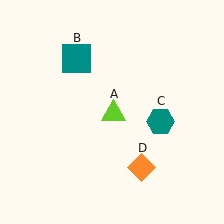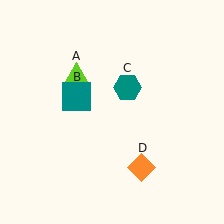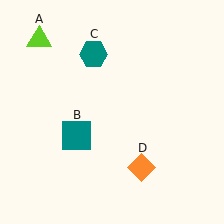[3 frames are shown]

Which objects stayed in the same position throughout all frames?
Orange diamond (object D) remained stationary.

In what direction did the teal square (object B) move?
The teal square (object B) moved down.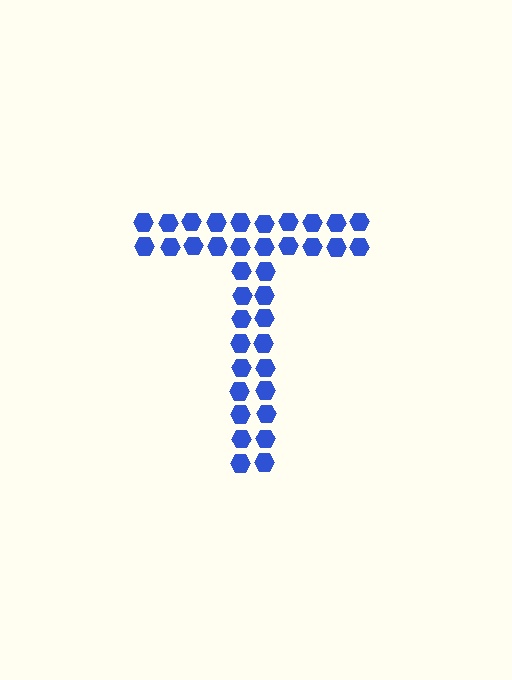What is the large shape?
The large shape is the letter T.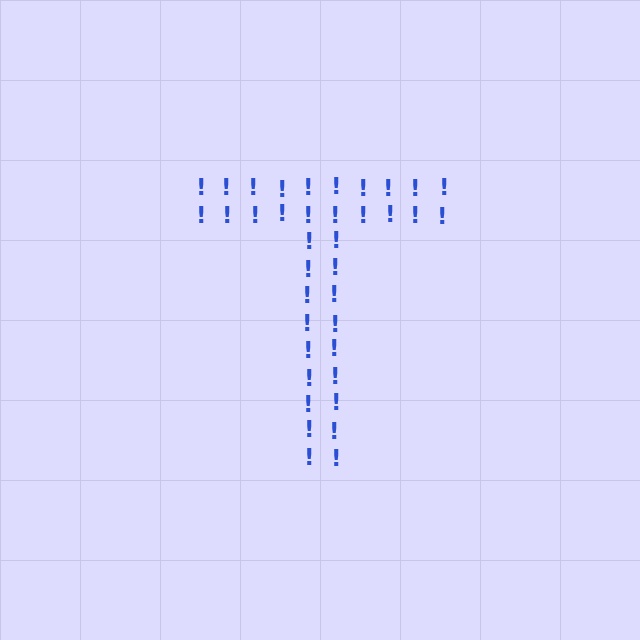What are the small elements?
The small elements are exclamation marks.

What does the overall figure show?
The overall figure shows the letter T.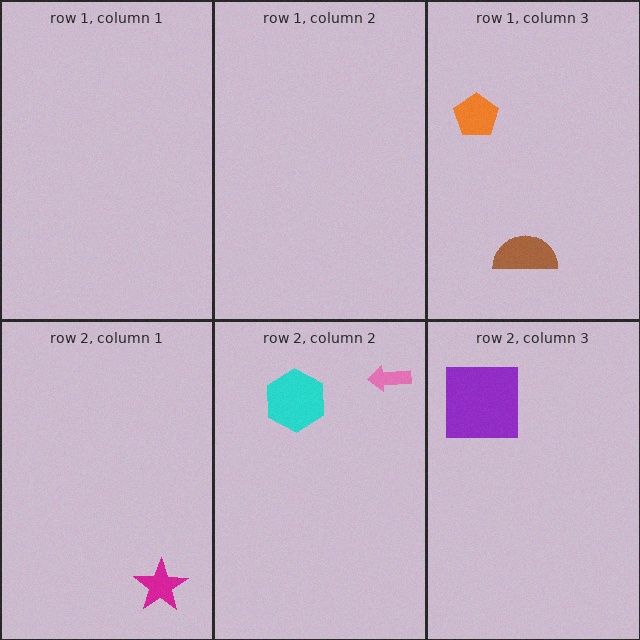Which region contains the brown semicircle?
The row 1, column 3 region.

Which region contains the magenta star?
The row 2, column 1 region.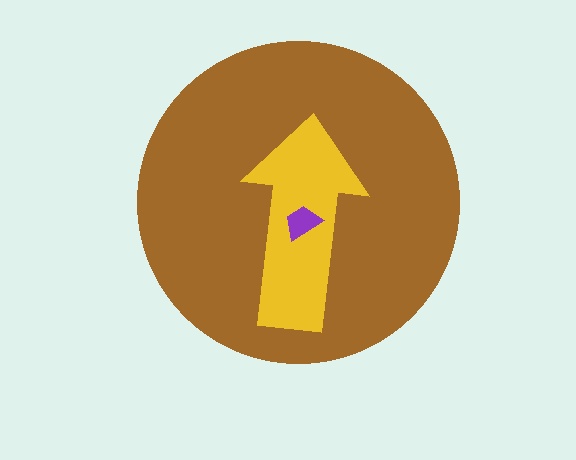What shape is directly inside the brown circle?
The yellow arrow.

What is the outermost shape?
The brown circle.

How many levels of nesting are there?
3.